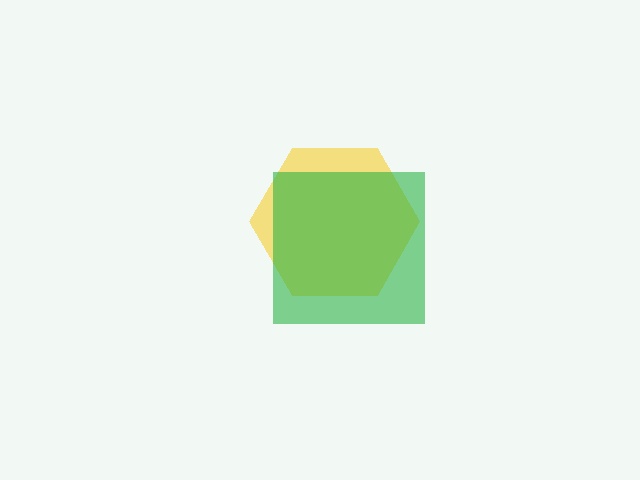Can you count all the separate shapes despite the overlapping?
Yes, there are 2 separate shapes.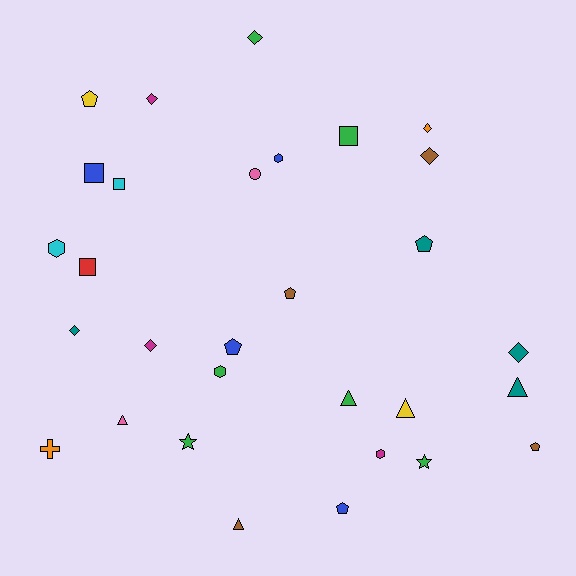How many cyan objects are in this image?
There are 2 cyan objects.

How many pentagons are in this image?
There are 6 pentagons.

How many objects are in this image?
There are 30 objects.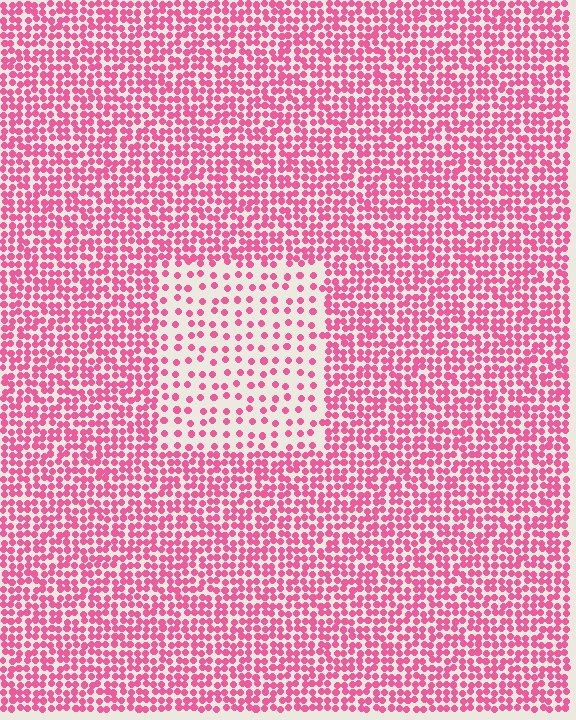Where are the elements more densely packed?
The elements are more densely packed outside the rectangle boundary.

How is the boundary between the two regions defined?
The boundary is defined by a change in element density (approximately 2.4x ratio). All elements are the same color, size, and shape.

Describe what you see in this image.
The image contains small pink elements arranged at two different densities. A rectangle-shaped region is visible where the elements are less densely packed than the surrounding area.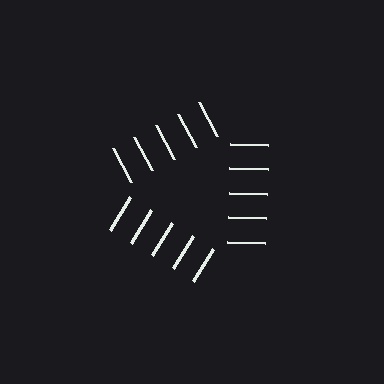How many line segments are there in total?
15 — 5 along each of the 3 edges.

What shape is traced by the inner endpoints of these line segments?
An illusory triangle — the line segments terminate on its edges but no continuous stroke is drawn.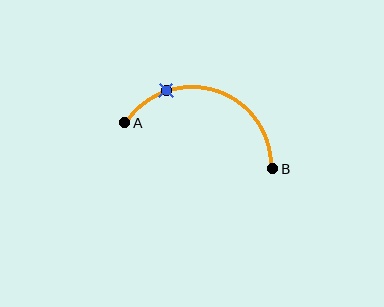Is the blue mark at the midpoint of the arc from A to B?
No. The blue mark lies on the arc but is closer to endpoint A. The arc midpoint would be at the point on the curve equidistant along the arc from both A and B.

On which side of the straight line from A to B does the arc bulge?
The arc bulges above the straight line connecting A and B.